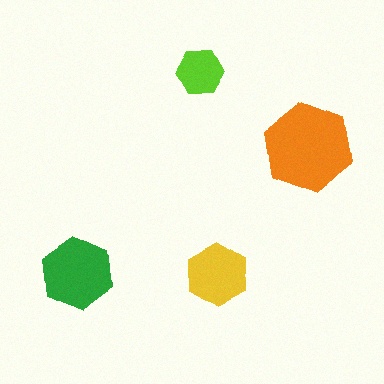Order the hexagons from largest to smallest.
the orange one, the green one, the yellow one, the lime one.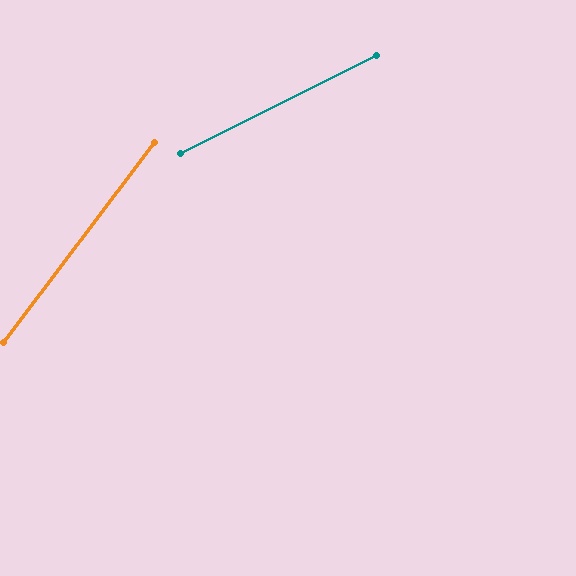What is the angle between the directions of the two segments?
Approximately 26 degrees.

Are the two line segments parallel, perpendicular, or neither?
Neither parallel nor perpendicular — they differ by about 26°.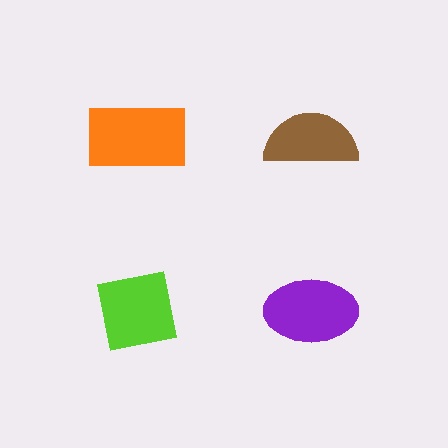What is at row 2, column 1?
A lime square.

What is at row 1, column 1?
An orange rectangle.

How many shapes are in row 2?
2 shapes.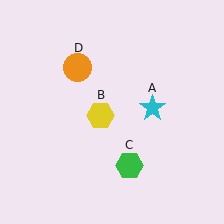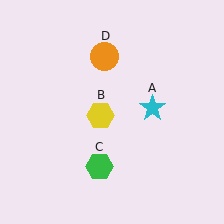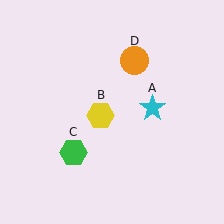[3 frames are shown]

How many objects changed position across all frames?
2 objects changed position: green hexagon (object C), orange circle (object D).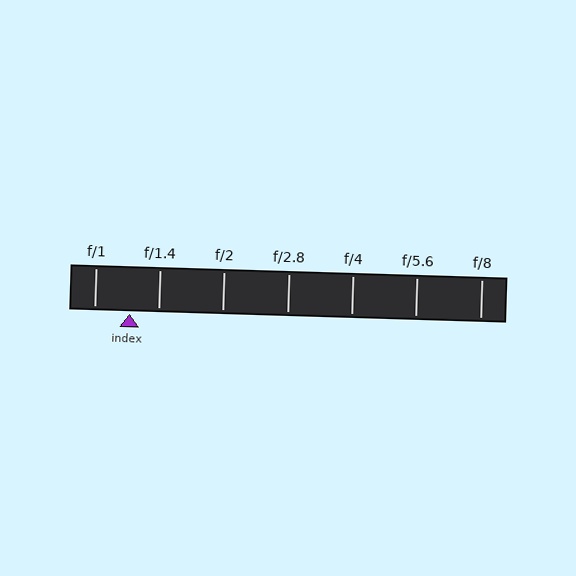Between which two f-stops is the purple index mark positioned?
The index mark is between f/1 and f/1.4.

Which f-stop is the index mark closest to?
The index mark is closest to f/1.4.